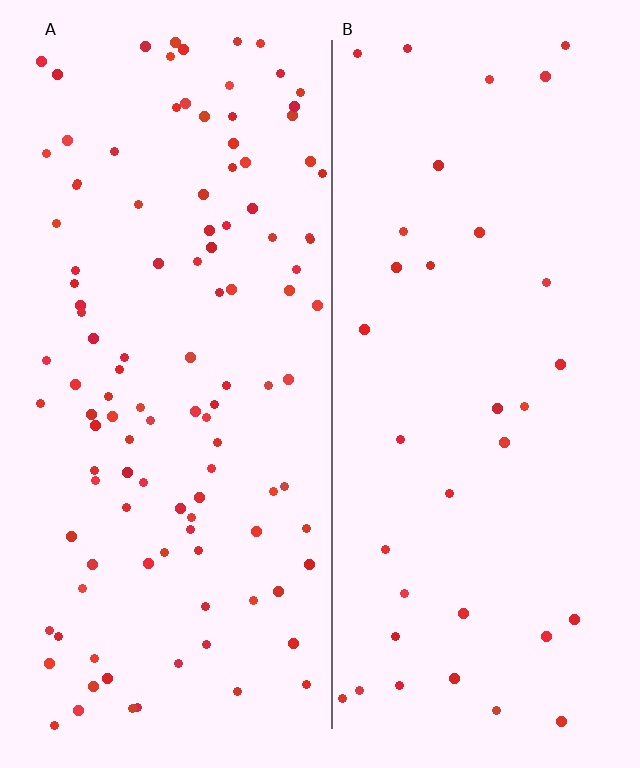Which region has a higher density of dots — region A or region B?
A (the left).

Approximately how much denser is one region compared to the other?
Approximately 3.3× — region A over region B.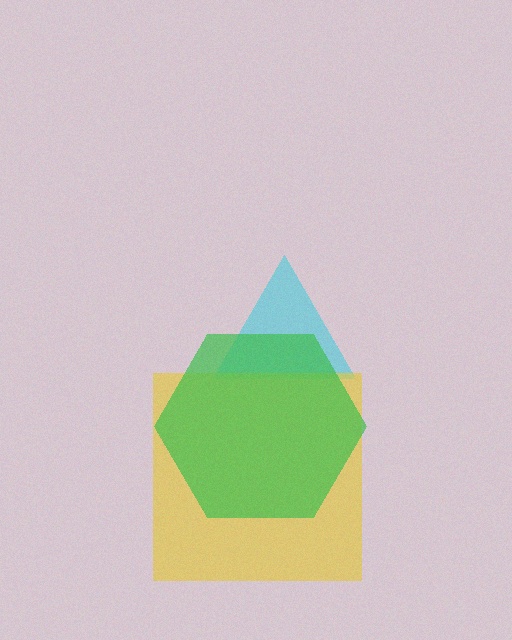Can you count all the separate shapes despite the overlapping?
Yes, there are 3 separate shapes.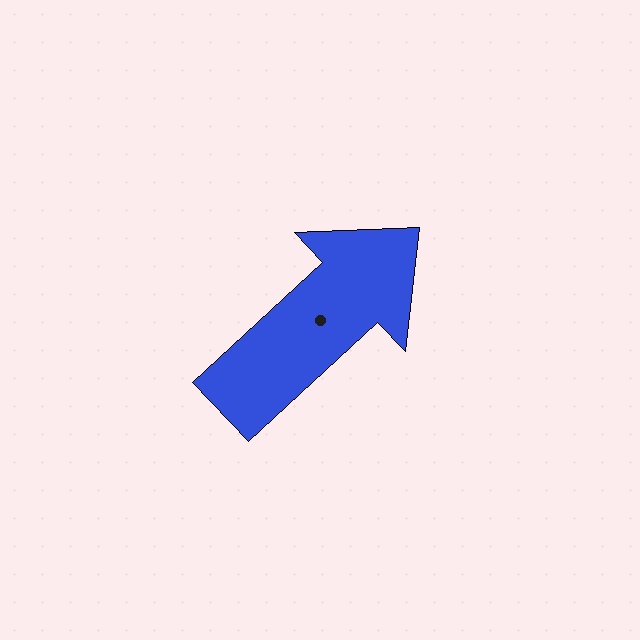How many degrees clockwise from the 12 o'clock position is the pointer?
Approximately 47 degrees.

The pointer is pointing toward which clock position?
Roughly 2 o'clock.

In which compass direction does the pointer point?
Northeast.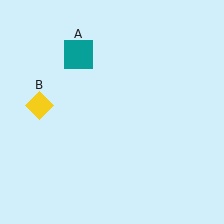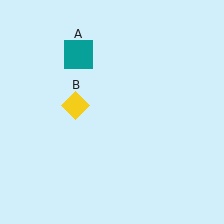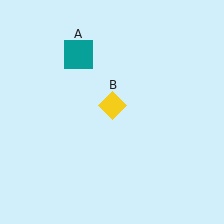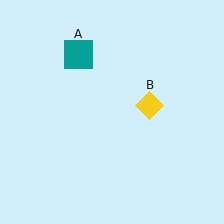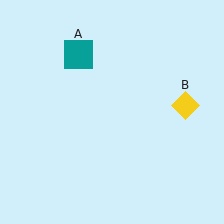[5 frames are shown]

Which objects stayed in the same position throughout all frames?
Teal square (object A) remained stationary.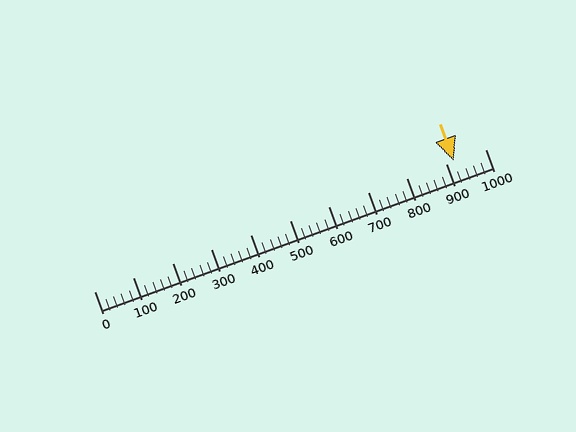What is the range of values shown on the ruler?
The ruler shows values from 0 to 1000.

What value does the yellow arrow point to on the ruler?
The yellow arrow points to approximately 920.